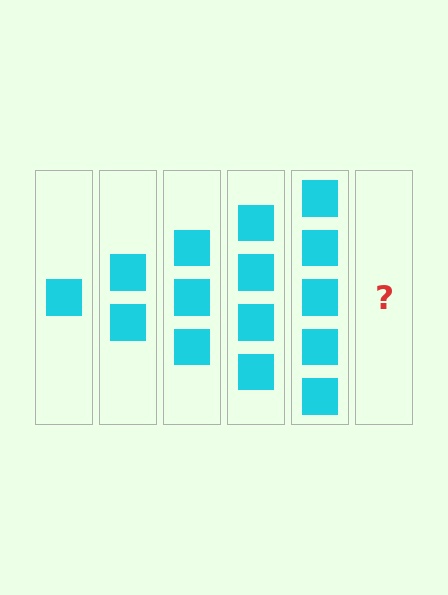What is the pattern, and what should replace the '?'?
The pattern is that each step adds one more square. The '?' should be 6 squares.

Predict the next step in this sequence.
The next step is 6 squares.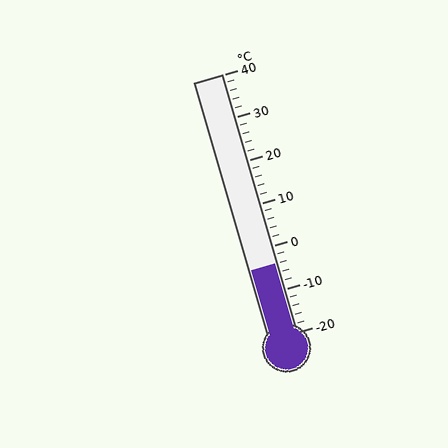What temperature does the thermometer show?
The thermometer shows approximately -4°C.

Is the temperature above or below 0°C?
The temperature is below 0°C.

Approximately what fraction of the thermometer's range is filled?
The thermometer is filled to approximately 25% of its range.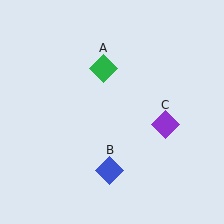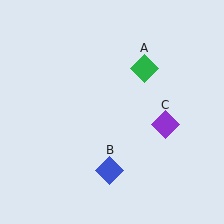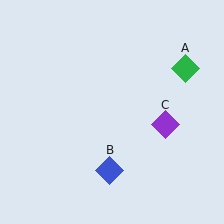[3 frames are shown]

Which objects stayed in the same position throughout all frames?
Blue diamond (object B) and purple diamond (object C) remained stationary.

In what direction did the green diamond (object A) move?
The green diamond (object A) moved right.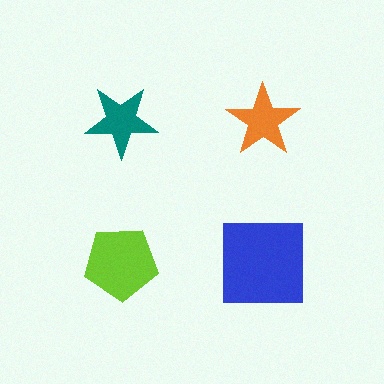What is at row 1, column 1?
A teal star.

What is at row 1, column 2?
An orange star.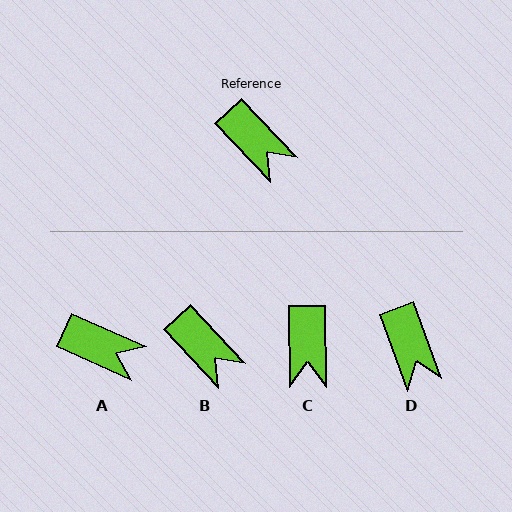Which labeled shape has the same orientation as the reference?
B.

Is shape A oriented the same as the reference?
No, it is off by about 22 degrees.